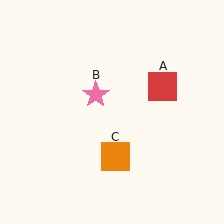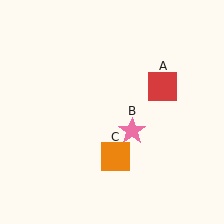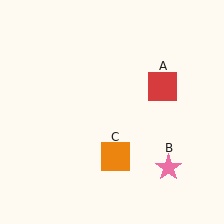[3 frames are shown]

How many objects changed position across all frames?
1 object changed position: pink star (object B).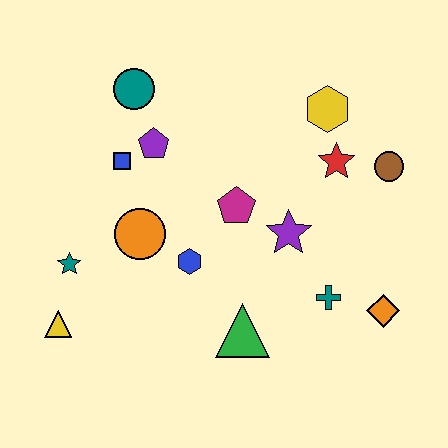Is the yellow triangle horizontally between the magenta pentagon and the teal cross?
No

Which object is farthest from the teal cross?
The teal circle is farthest from the teal cross.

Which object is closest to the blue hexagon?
The orange circle is closest to the blue hexagon.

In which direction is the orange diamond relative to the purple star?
The orange diamond is to the right of the purple star.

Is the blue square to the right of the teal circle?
No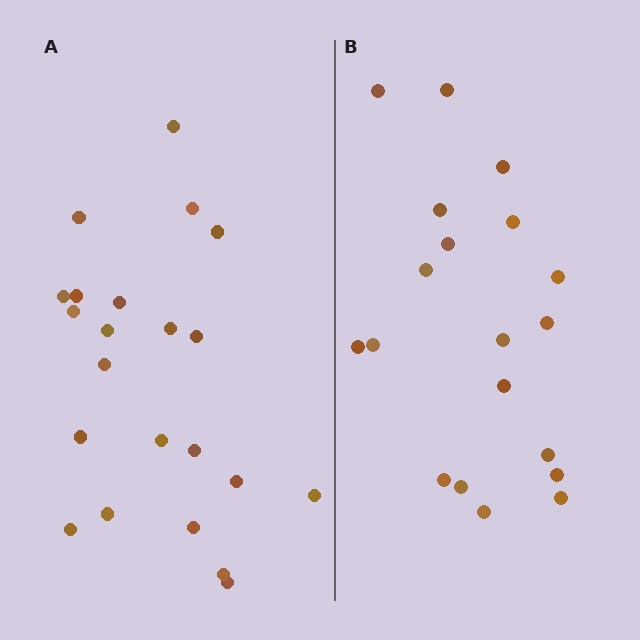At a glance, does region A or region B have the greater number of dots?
Region A (the left region) has more dots.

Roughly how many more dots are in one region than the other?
Region A has just a few more — roughly 2 or 3 more dots than region B.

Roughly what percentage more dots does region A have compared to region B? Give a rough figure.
About 15% more.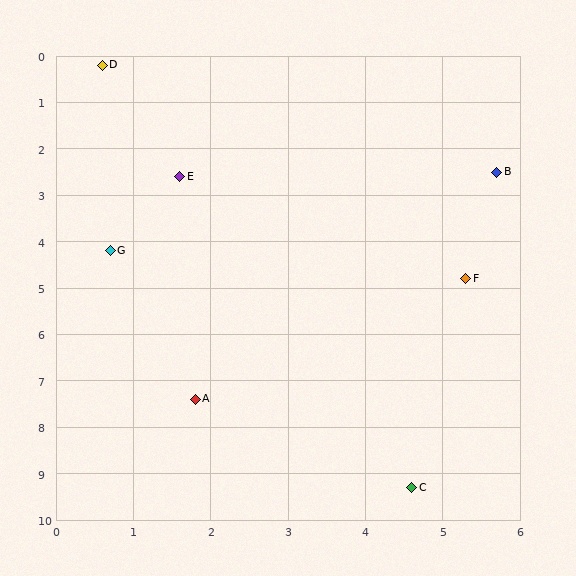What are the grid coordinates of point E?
Point E is at approximately (1.6, 2.6).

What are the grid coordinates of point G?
Point G is at approximately (0.7, 4.2).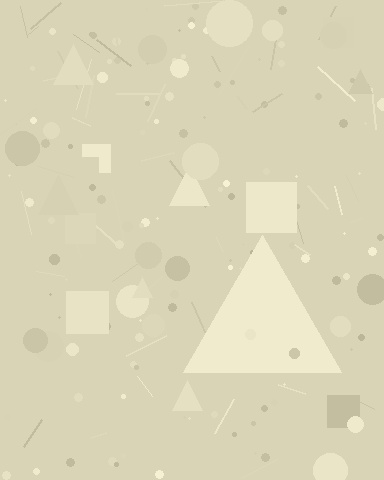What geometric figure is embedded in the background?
A triangle is embedded in the background.